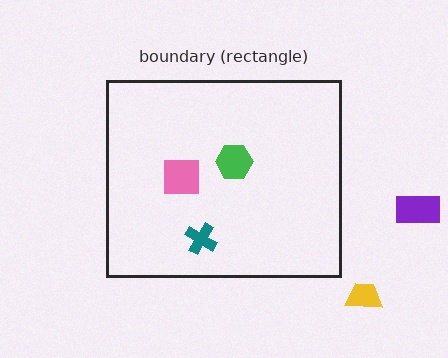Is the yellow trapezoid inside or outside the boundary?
Outside.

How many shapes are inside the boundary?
3 inside, 2 outside.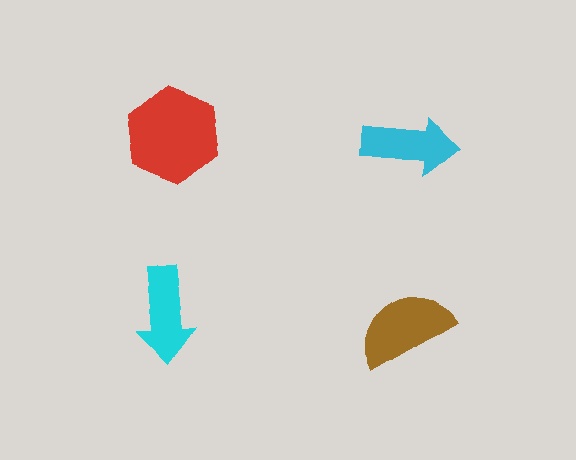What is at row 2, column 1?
A cyan arrow.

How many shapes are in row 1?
2 shapes.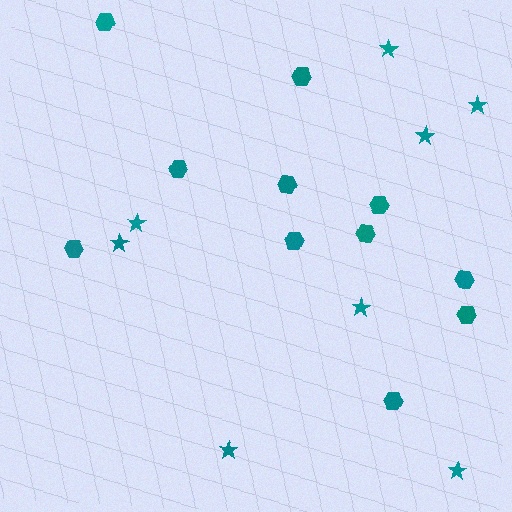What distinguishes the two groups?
There are 2 groups: one group of stars (8) and one group of hexagons (11).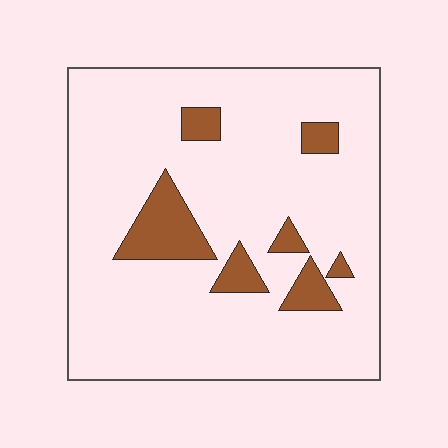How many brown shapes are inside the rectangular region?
7.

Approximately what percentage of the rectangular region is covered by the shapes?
Approximately 10%.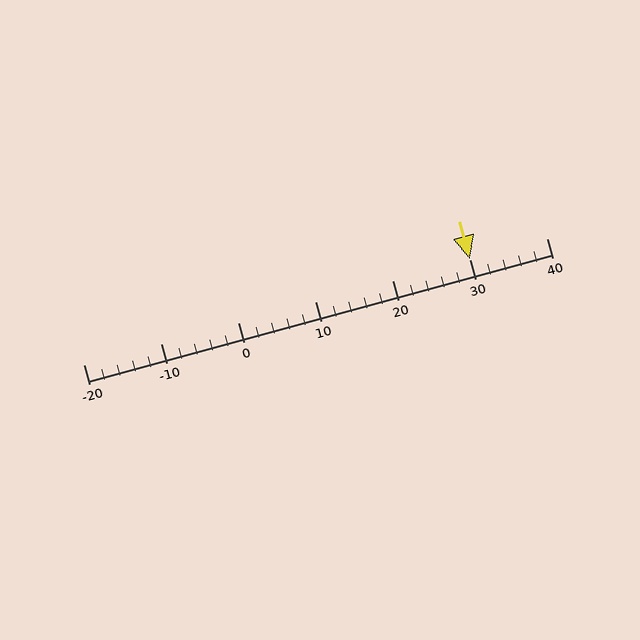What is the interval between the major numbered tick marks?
The major tick marks are spaced 10 units apart.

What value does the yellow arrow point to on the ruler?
The yellow arrow points to approximately 30.